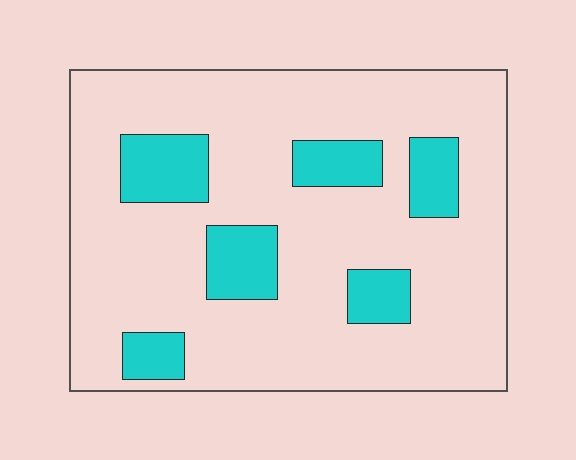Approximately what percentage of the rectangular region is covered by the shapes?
Approximately 20%.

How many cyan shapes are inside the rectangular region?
6.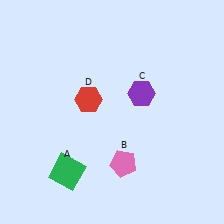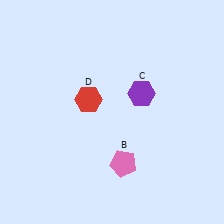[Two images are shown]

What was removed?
The green square (A) was removed in Image 2.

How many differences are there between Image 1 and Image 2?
There is 1 difference between the two images.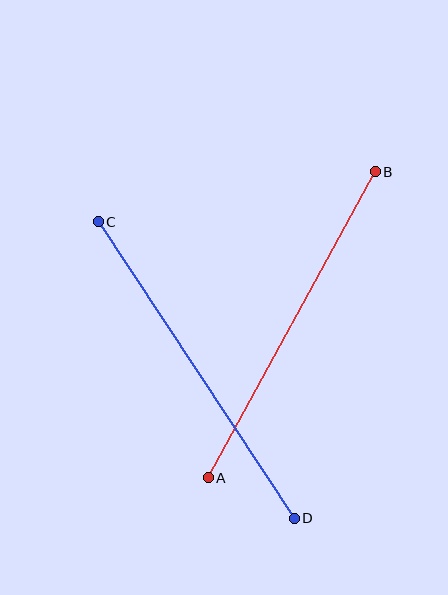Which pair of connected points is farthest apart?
Points C and D are farthest apart.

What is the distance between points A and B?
The distance is approximately 349 pixels.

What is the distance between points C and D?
The distance is approximately 355 pixels.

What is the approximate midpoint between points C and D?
The midpoint is at approximately (196, 370) pixels.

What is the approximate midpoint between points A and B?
The midpoint is at approximately (292, 325) pixels.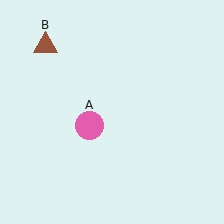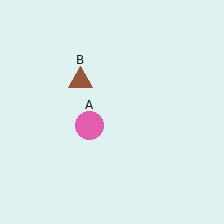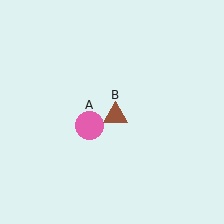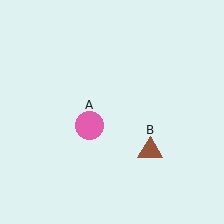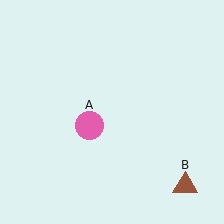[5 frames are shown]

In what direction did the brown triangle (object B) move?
The brown triangle (object B) moved down and to the right.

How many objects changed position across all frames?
1 object changed position: brown triangle (object B).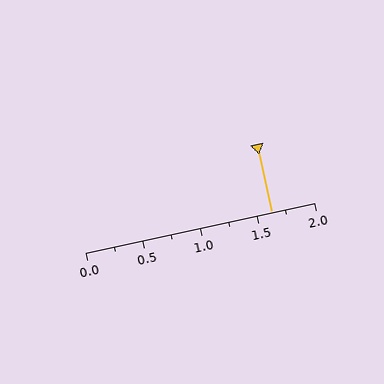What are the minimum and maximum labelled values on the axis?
The axis runs from 0.0 to 2.0.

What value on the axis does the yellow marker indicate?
The marker indicates approximately 1.62.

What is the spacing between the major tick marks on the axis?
The major ticks are spaced 0.5 apart.